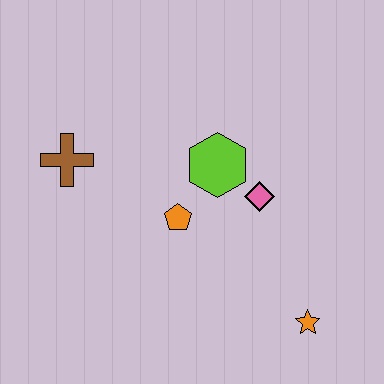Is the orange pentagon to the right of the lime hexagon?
No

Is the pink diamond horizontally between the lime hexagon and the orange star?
Yes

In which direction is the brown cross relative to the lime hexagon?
The brown cross is to the left of the lime hexagon.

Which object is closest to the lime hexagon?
The pink diamond is closest to the lime hexagon.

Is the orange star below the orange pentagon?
Yes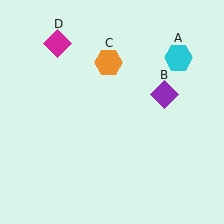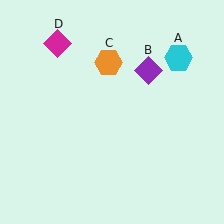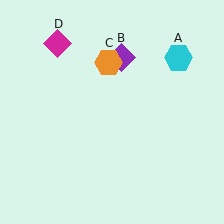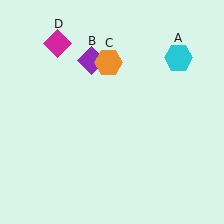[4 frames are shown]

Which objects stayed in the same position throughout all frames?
Cyan hexagon (object A) and orange hexagon (object C) and magenta diamond (object D) remained stationary.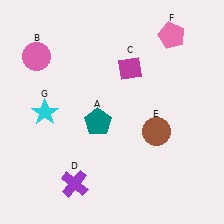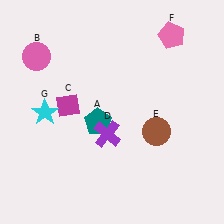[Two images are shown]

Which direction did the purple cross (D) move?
The purple cross (D) moved up.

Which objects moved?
The objects that moved are: the magenta diamond (C), the purple cross (D).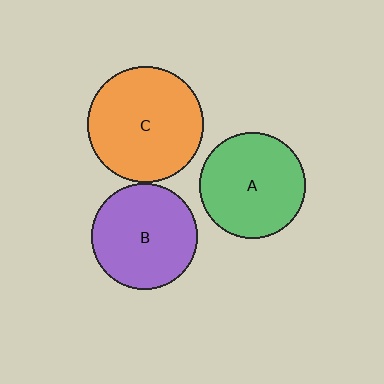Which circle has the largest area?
Circle C (orange).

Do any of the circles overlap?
No, none of the circles overlap.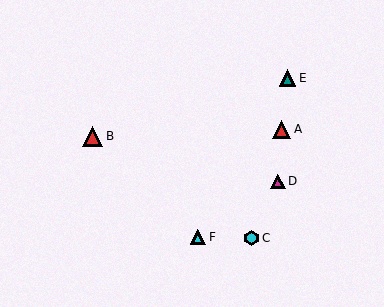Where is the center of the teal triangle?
The center of the teal triangle is at (287, 78).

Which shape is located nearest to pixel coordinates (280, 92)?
The teal triangle (labeled E) at (287, 78) is nearest to that location.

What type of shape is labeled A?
Shape A is a red triangle.